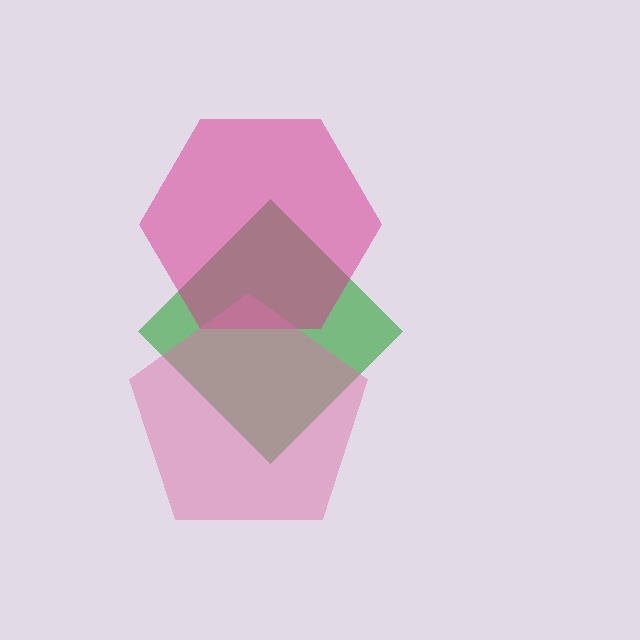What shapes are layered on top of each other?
The layered shapes are: a green diamond, a magenta hexagon, a pink pentagon.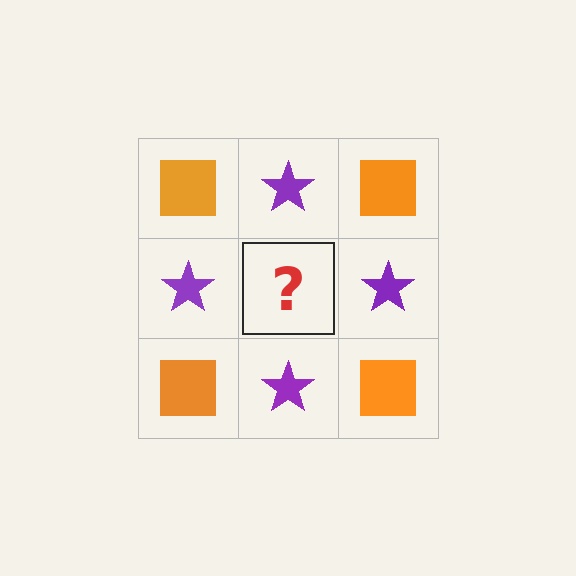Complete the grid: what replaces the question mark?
The question mark should be replaced with an orange square.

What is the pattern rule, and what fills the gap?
The rule is that it alternates orange square and purple star in a checkerboard pattern. The gap should be filled with an orange square.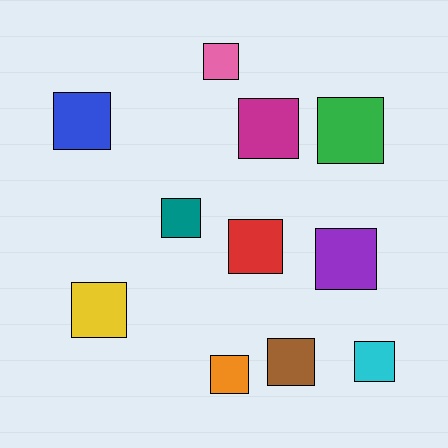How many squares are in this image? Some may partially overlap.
There are 11 squares.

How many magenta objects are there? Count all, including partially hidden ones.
There is 1 magenta object.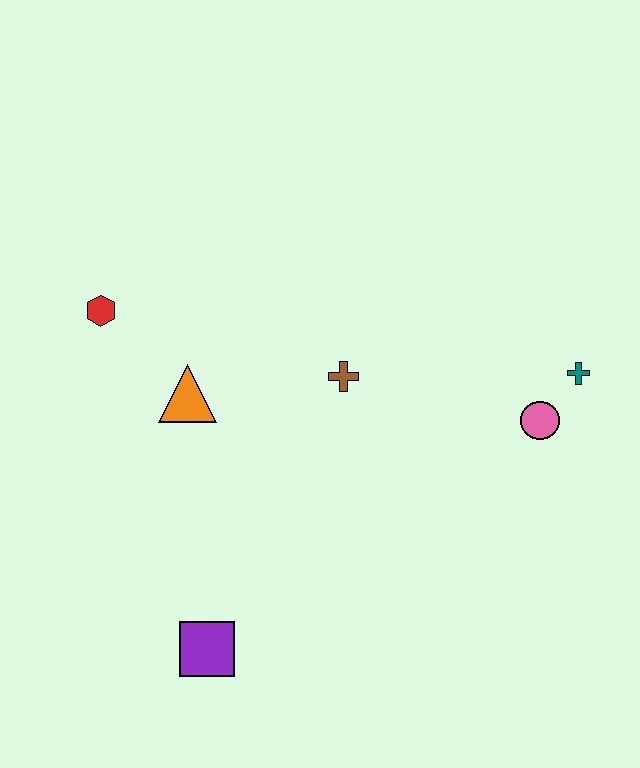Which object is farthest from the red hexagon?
The teal cross is farthest from the red hexagon.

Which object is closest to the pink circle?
The teal cross is closest to the pink circle.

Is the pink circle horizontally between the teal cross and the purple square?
Yes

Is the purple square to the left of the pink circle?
Yes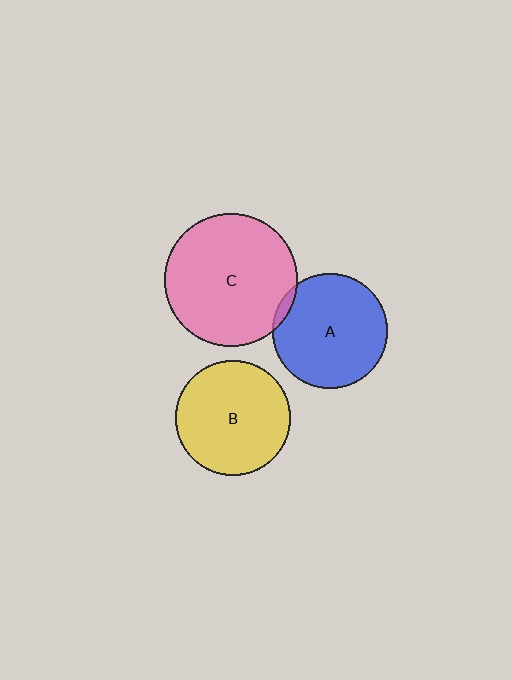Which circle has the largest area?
Circle C (pink).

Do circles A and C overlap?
Yes.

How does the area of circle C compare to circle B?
Approximately 1.4 times.